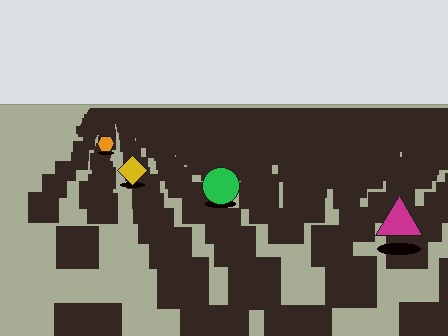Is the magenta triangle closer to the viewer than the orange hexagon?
Yes. The magenta triangle is closer — you can tell from the texture gradient: the ground texture is coarser near it.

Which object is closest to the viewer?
The magenta triangle is closest. The texture marks near it are larger and more spread out.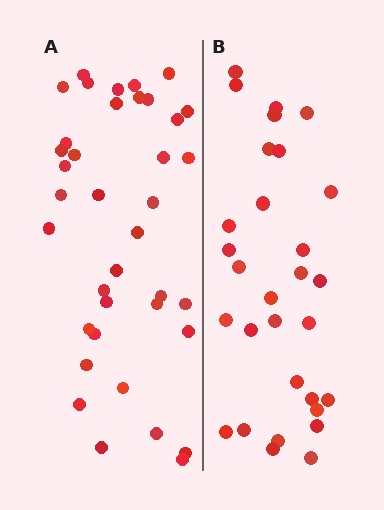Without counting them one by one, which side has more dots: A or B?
Region A (the left region) has more dots.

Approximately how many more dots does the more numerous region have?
Region A has roughly 8 or so more dots than region B.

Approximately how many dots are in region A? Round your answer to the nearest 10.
About 40 dots. (The exact count is 38, which rounds to 40.)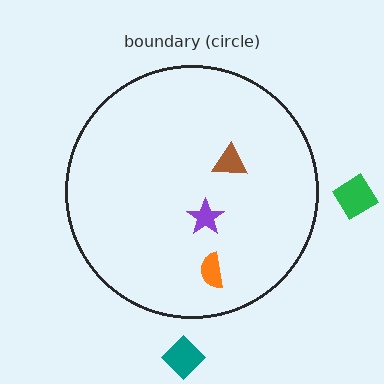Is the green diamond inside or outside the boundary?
Outside.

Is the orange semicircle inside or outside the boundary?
Inside.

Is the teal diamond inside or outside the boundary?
Outside.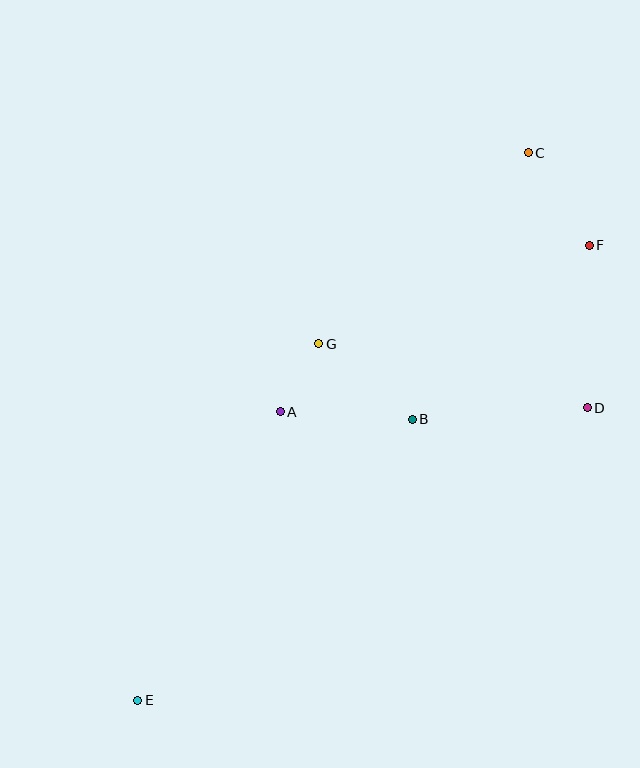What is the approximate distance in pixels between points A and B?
The distance between A and B is approximately 132 pixels.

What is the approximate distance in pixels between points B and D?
The distance between B and D is approximately 175 pixels.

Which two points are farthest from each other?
Points C and E are farthest from each other.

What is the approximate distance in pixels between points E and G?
The distance between E and G is approximately 400 pixels.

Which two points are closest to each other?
Points A and G are closest to each other.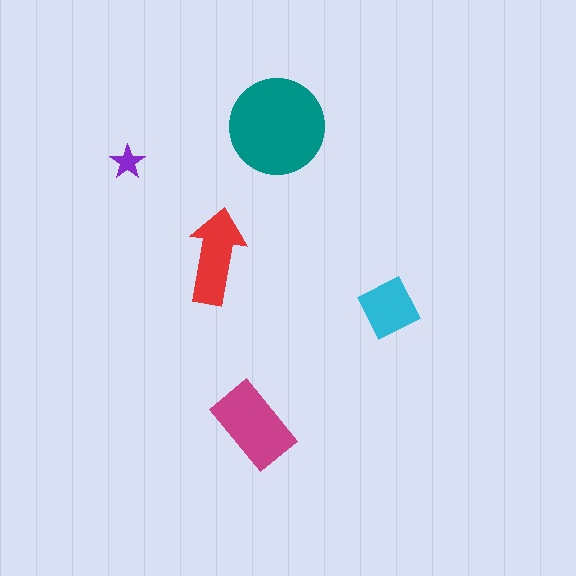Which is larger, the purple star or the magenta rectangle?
The magenta rectangle.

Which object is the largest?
The teal circle.